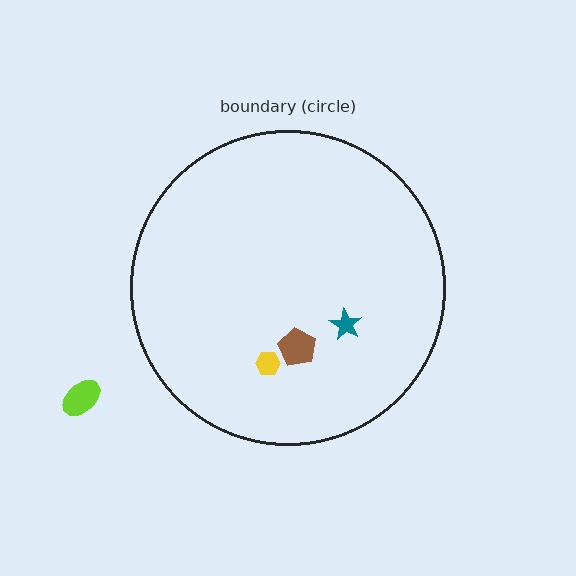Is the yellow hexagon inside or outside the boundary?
Inside.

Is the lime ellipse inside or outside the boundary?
Outside.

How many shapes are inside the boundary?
3 inside, 1 outside.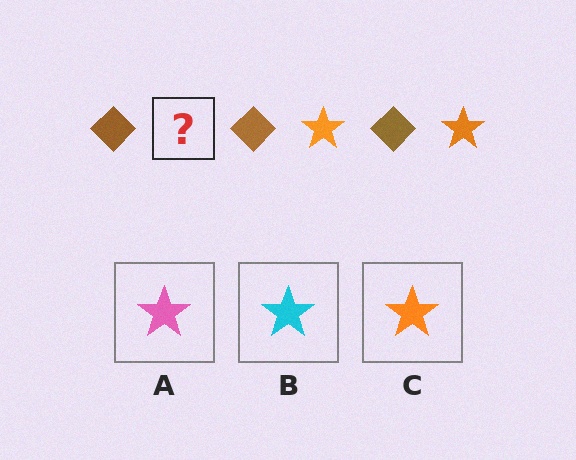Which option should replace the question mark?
Option C.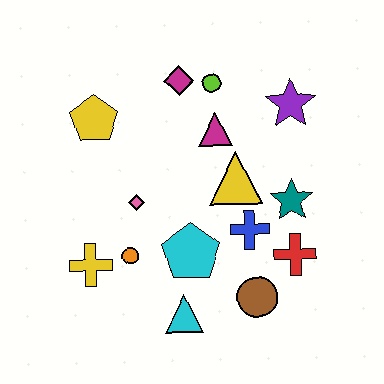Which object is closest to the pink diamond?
The orange circle is closest to the pink diamond.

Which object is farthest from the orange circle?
The purple star is farthest from the orange circle.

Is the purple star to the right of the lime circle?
Yes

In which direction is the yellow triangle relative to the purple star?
The yellow triangle is below the purple star.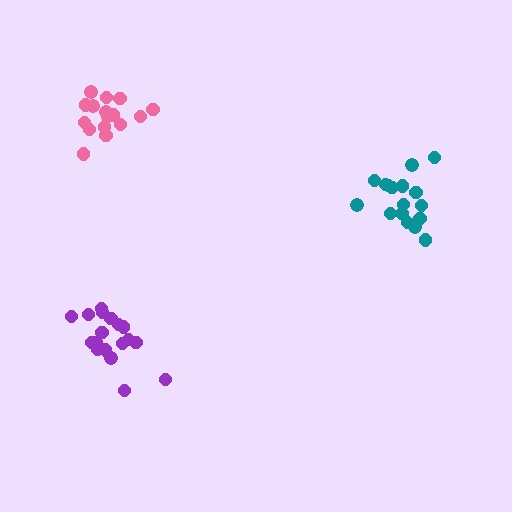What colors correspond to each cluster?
The clusters are colored: purple, teal, pink.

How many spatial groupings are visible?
There are 3 spatial groupings.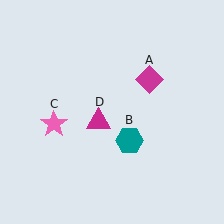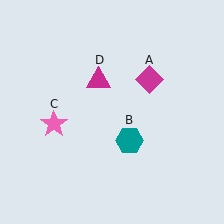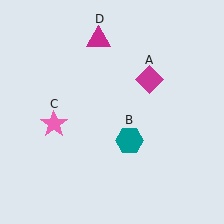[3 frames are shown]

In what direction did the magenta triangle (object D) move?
The magenta triangle (object D) moved up.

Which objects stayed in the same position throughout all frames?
Magenta diamond (object A) and teal hexagon (object B) and pink star (object C) remained stationary.